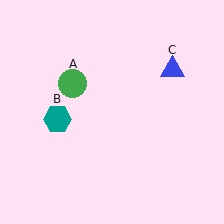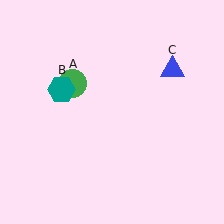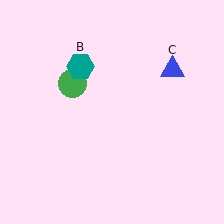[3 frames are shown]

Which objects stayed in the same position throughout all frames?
Green circle (object A) and blue triangle (object C) remained stationary.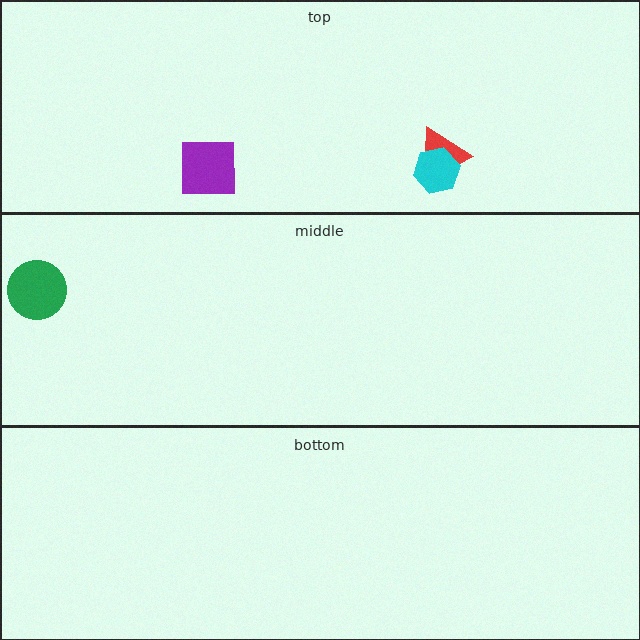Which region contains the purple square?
The top region.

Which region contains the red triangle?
The top region.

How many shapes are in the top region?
3.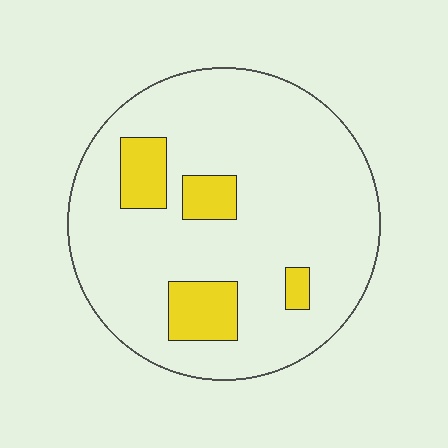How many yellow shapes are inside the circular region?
4.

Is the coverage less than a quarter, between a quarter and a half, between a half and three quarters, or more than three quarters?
Less than a quarter.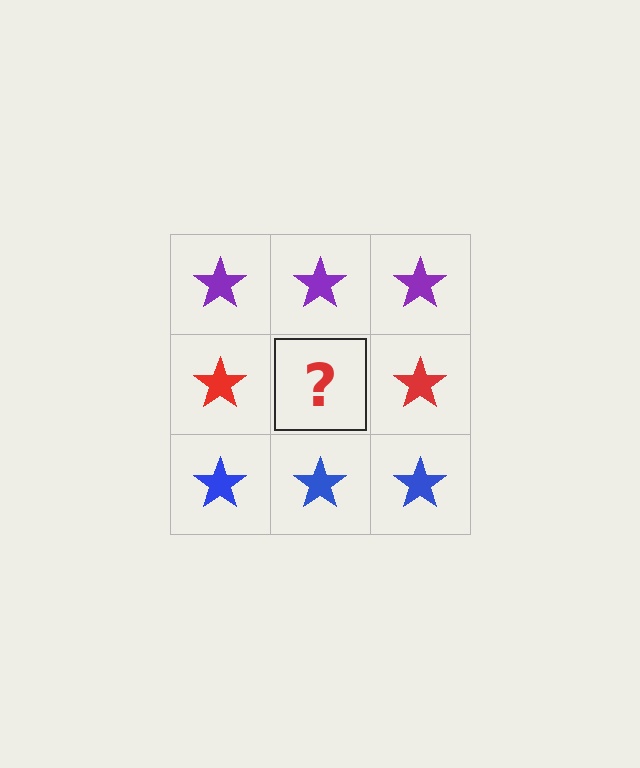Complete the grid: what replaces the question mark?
The question mark should be replaced with a red star.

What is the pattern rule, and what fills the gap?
The rule is that each row has a consistent color. The gap should be filled with a red star.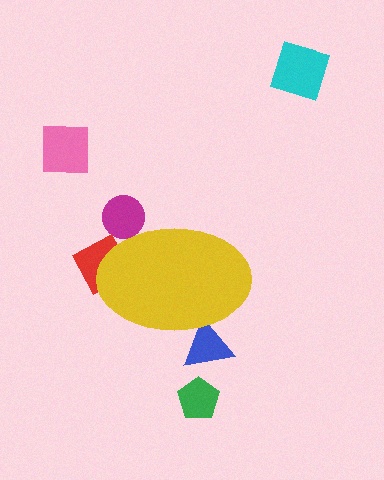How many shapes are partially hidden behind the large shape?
3 shapes are partially hidden.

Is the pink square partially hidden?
No, the pink square is fully visible.